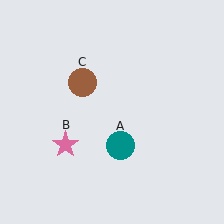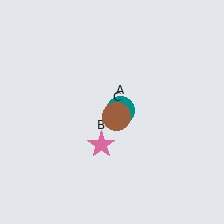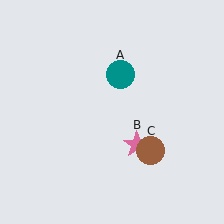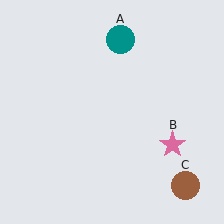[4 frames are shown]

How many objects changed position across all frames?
3 objects changed position: teal circle (object A), pink star (object B), brown circle (object C).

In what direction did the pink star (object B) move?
The pink star (object B) moved right.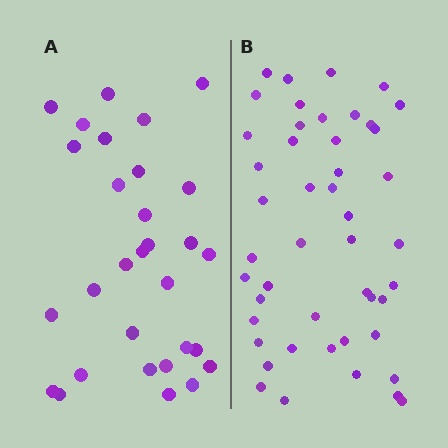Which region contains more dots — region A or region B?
Region B (the right region) has more dots.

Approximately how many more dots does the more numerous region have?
Region B has approximately 15 more dots than region A.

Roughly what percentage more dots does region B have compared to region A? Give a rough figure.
About 55% more.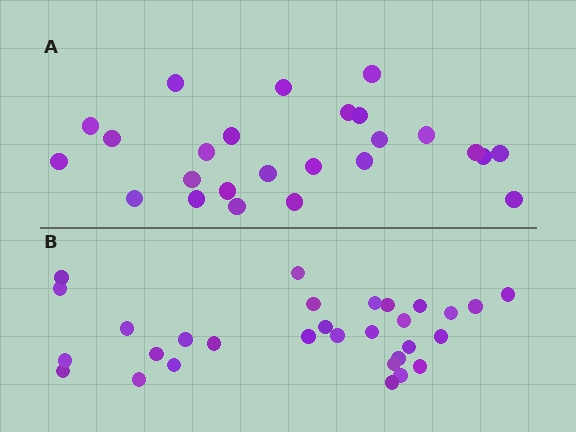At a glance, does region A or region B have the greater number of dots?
Region B (the bottom region) has more dots.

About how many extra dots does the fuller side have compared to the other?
Region B has about 5 more dots than region A.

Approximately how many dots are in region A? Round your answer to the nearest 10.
About 20 dots. (The exact count is 25, which rounds to 20.)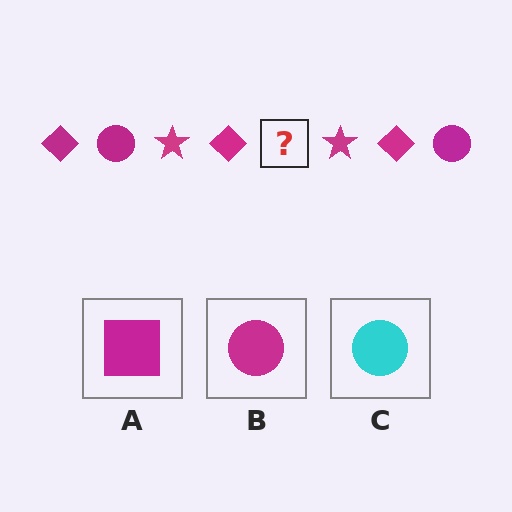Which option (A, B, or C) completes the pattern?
B.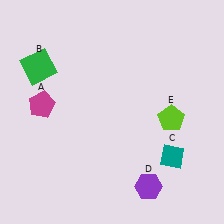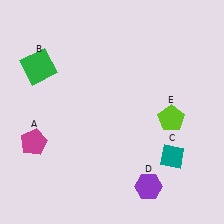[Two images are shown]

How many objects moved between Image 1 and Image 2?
1 object moved between the two images.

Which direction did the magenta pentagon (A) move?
The magenta pentagon (A) moved down.